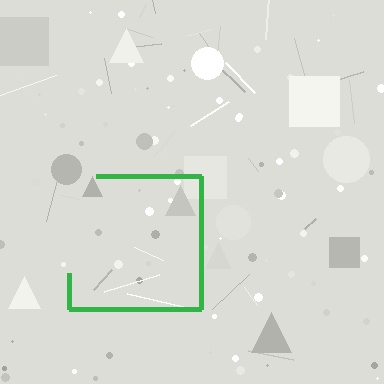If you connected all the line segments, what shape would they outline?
They would outline a square.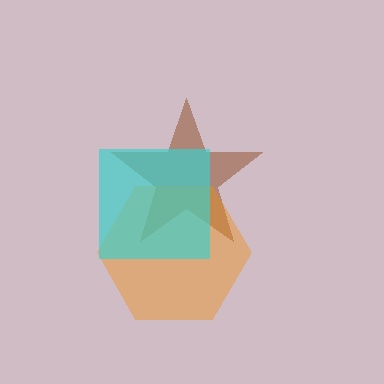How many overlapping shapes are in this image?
There are 3 overlapping shapes in the image.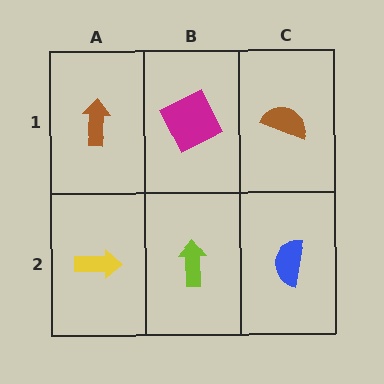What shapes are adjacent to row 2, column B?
A magenta square (row 1, column B), a yellow arrow (row 2, column A), a blue semicircle (row 2, column C).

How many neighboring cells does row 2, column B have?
3.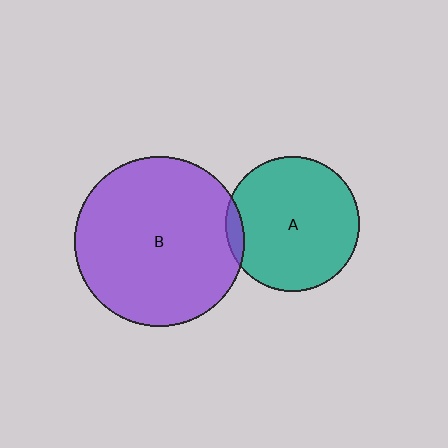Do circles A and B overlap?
Yes.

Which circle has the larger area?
Circle B (purple).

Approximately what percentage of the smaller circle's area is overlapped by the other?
Approximately 5%.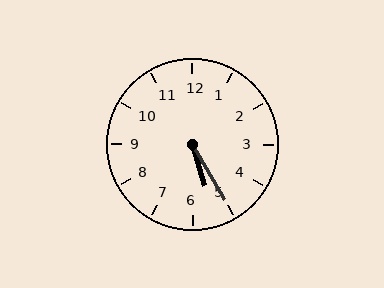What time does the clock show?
5:25.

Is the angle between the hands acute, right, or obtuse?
It is acute.